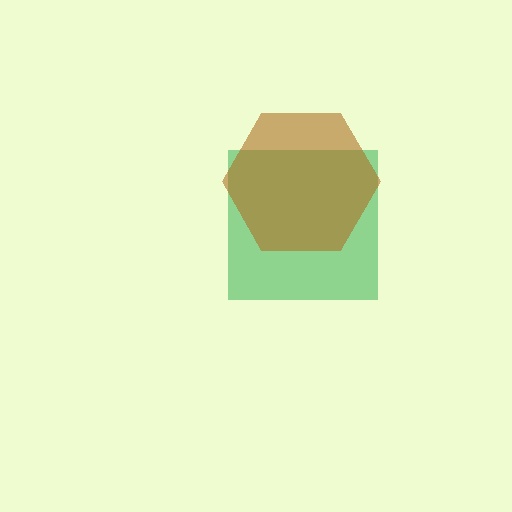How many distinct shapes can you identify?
There are 2 distinct shapes: a green square, a brown hexagon.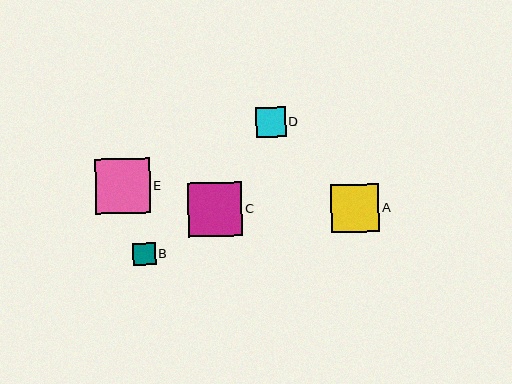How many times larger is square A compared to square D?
Square A is approximately 1.6 times the size of square D.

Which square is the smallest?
Square B is the smallest with a size of approximately 22 pixels.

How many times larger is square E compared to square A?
Square E is approximately 1.1 times the size of square A.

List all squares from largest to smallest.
From largest to smallest: E, C, A, D, B.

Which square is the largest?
Square E is the largest with a size of approximately 55 pixels.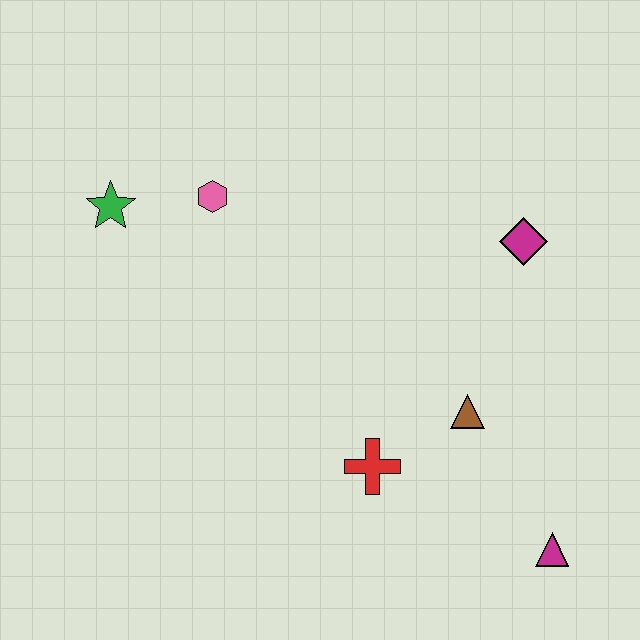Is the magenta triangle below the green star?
Yes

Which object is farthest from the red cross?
The green star is farthest from the red cross.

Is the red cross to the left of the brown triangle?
Yes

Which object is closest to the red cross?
The brown triangle is closest to the red cross.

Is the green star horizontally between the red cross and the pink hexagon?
No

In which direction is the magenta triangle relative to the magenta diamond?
The magenta triangle is below the magenta diamond.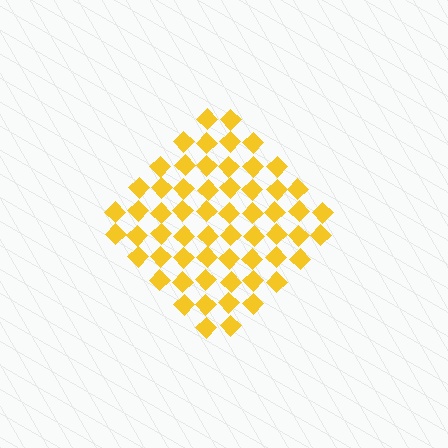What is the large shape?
The large shape is a diamond.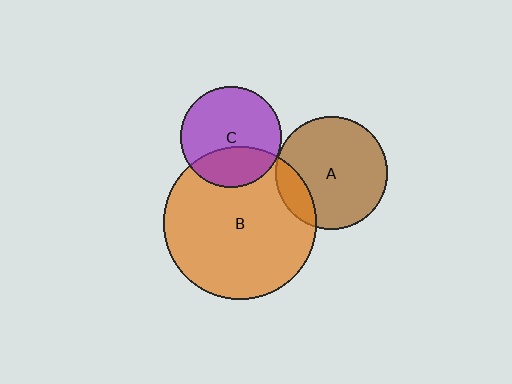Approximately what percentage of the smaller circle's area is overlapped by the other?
Approximately 15%.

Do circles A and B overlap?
Yes.